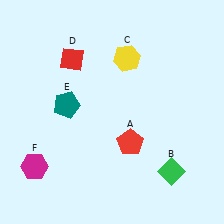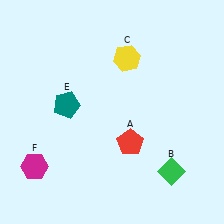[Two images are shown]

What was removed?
The red diamond (D) was removed in Image 2.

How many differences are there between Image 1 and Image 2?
There is 1 difference between the two images.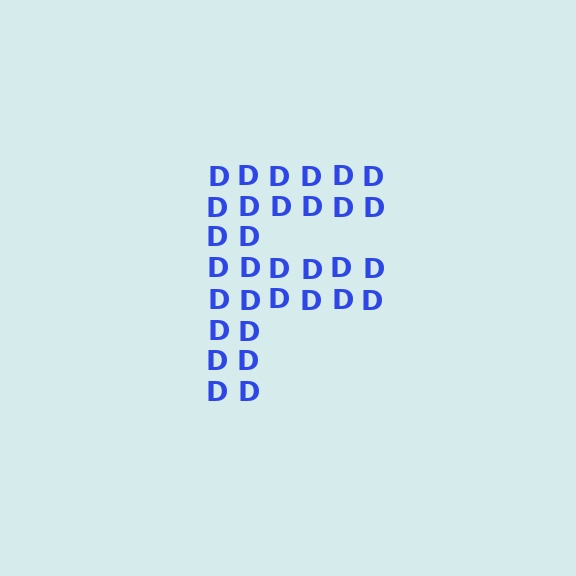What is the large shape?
The large shape is the letter F.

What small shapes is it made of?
It is made of small letter D's.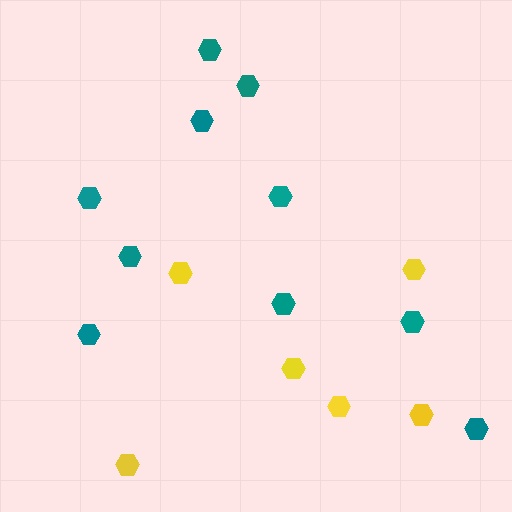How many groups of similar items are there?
There are 2 groups: one group of teal hexagons (10) and one group of yellow hexagons (6).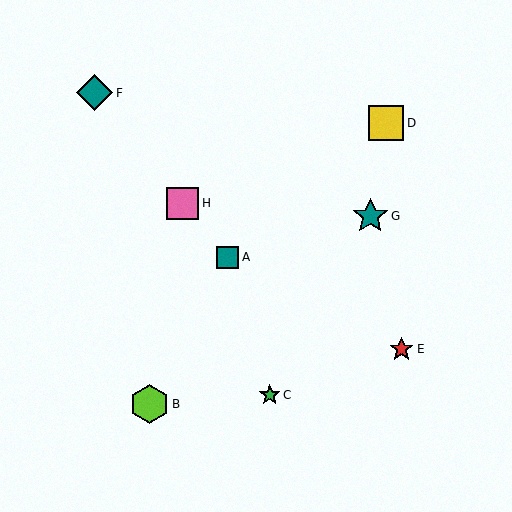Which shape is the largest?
The lime hexagon (labeled B) is the largest.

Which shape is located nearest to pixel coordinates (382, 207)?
The teal star (labeled G) at (370, 216) is nearest to that location.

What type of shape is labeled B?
Shape B is a lime hexagon.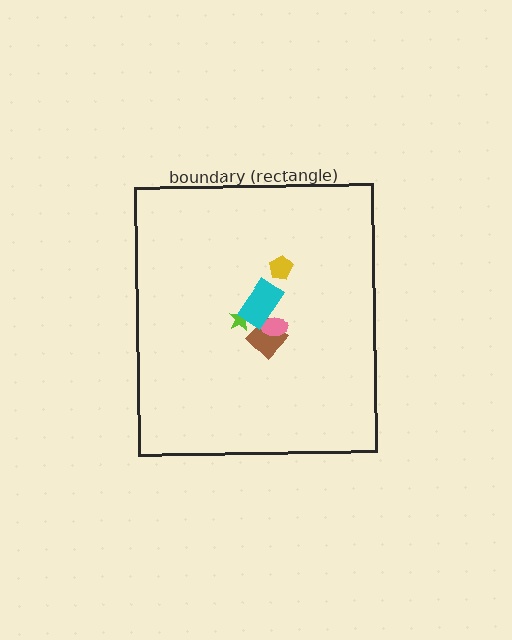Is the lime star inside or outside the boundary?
Inside.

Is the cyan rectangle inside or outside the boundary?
Inside.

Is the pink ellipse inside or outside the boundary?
Inside.